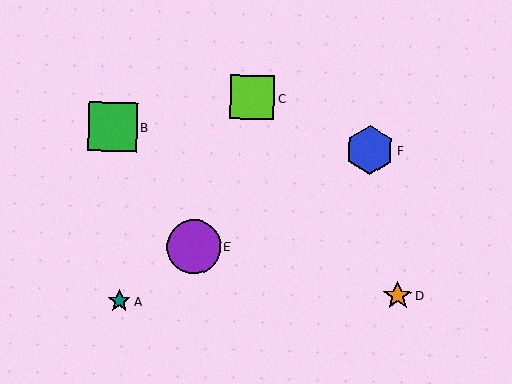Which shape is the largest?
The purple circle (labeled E) is the largest.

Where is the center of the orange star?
The center of the orange star is at (398, 296).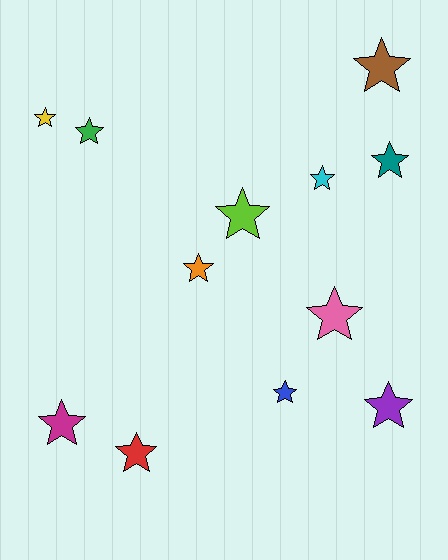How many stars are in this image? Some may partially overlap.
There are 12 stars.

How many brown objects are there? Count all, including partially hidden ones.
There is 1 brown object.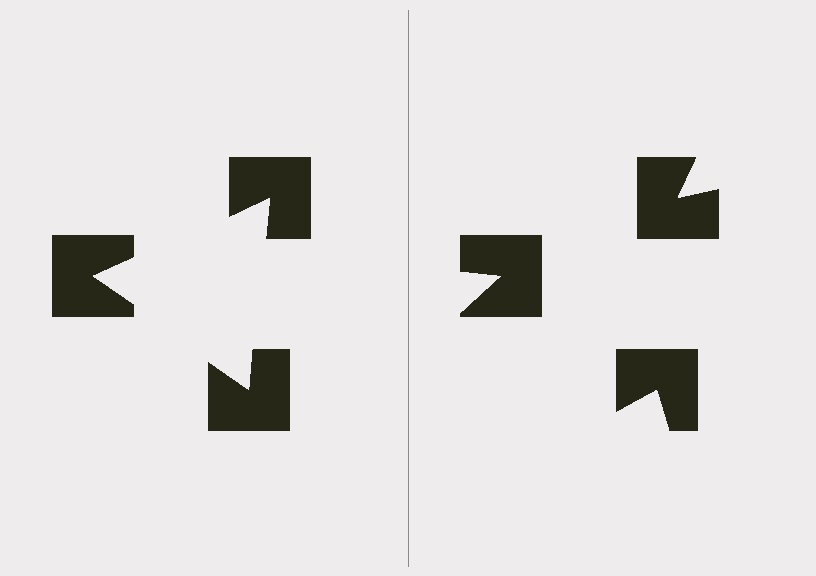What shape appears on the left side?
An illusory triangle.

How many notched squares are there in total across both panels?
6 — 3 on each side.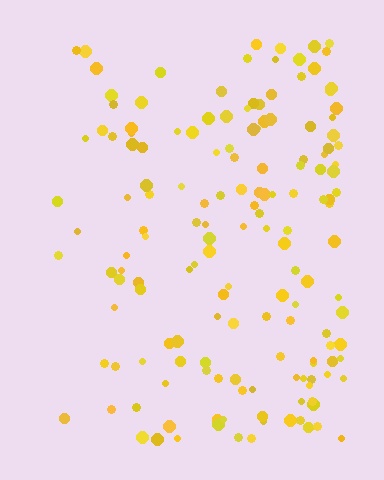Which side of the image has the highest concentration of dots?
The right.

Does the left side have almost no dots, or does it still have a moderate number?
Still a moderate number, just noticeably fewer than the right.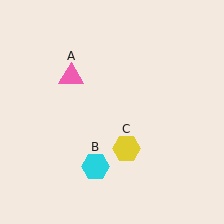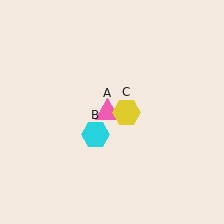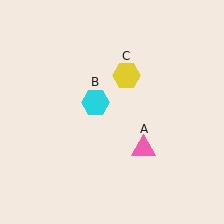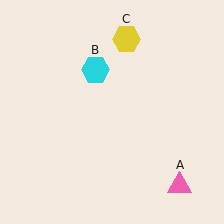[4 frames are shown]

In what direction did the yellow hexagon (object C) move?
The yellow hexagon (object C) moved up.